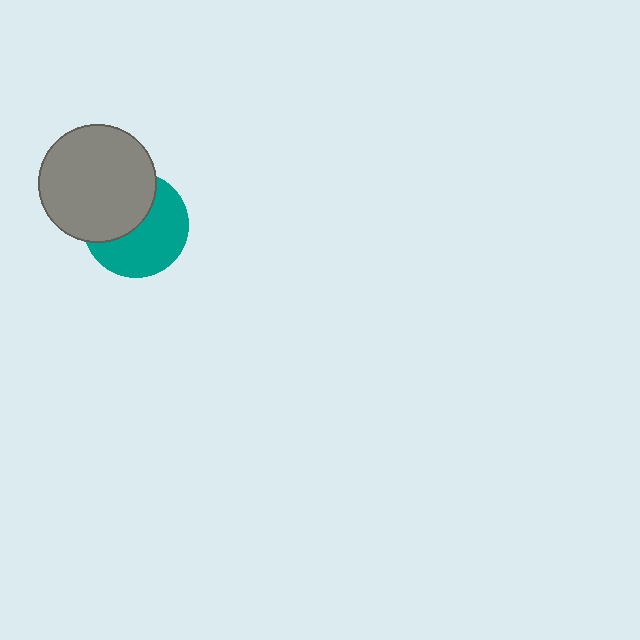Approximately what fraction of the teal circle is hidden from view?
Roughly 43% of the teal circle is hidden behind the gray circle.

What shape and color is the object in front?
The object in front is a gray circle.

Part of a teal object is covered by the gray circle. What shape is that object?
It is a circle.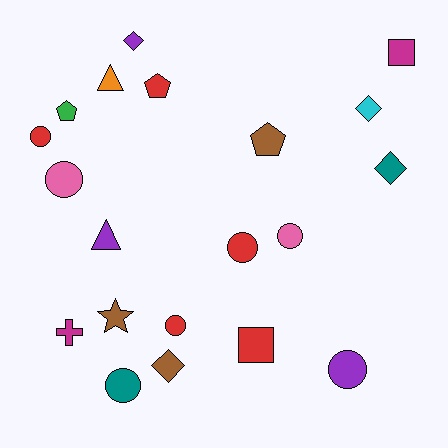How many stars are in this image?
There is 1 star.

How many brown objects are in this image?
There are 3 brown objects.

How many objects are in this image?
There are 20 objects.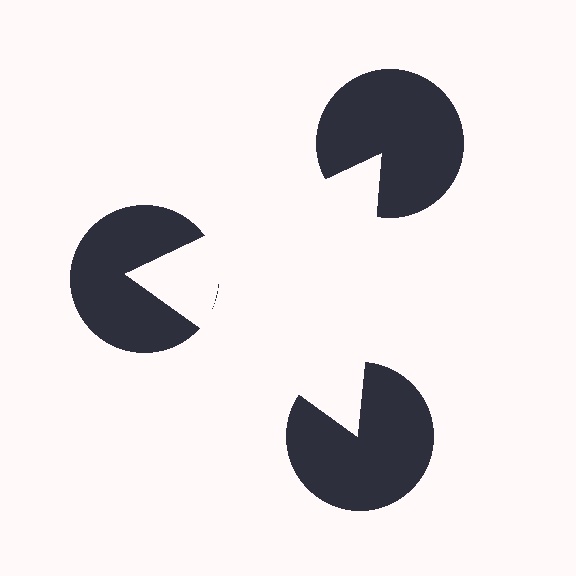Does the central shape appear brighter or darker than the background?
It typically appears slightly brighter than the background, even though no actual brightness change is drawn.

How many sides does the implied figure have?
3 sides.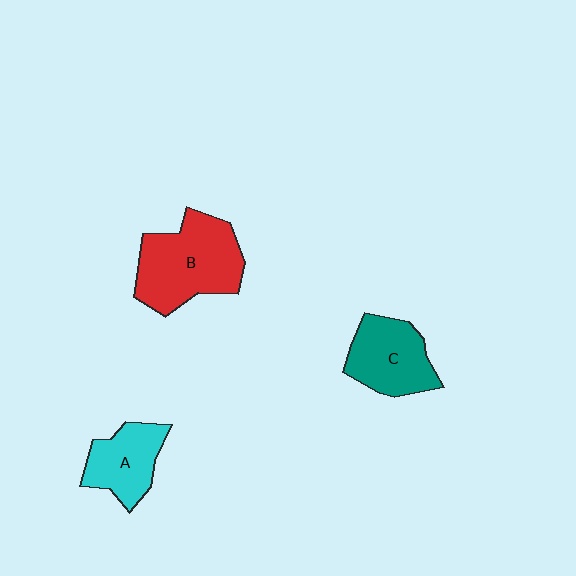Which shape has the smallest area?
Shape A (cyan).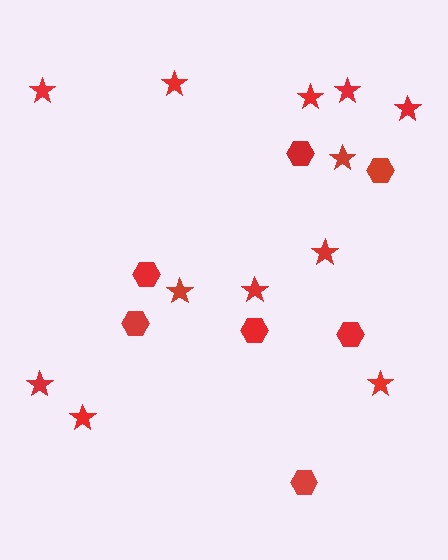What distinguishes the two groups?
There are 2 groups: one group of stars (12) and one group of hexagons (7).